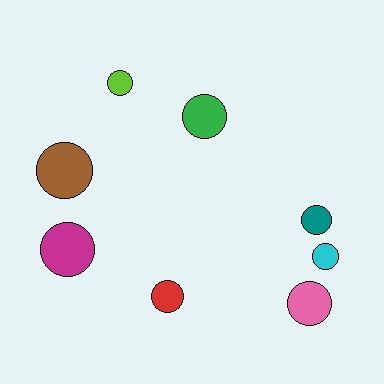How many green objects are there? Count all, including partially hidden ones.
There is 1 green object.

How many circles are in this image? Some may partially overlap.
There are 8 circles.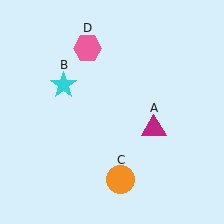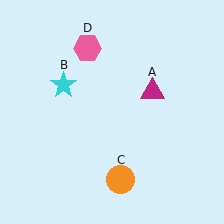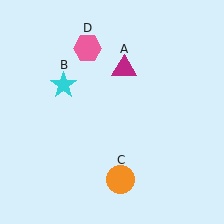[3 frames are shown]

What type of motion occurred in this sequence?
The magenta triangle (object A) rotated counterclockwise around the center of the scene.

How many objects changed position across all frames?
1 object changed position: magenta triangle (object A).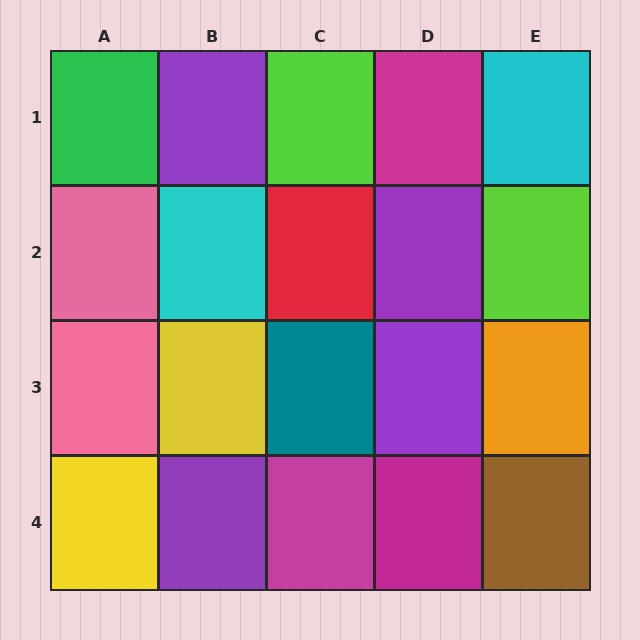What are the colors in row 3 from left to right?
Pink, yellow, teal, purple, orange.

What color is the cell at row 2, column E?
Lime.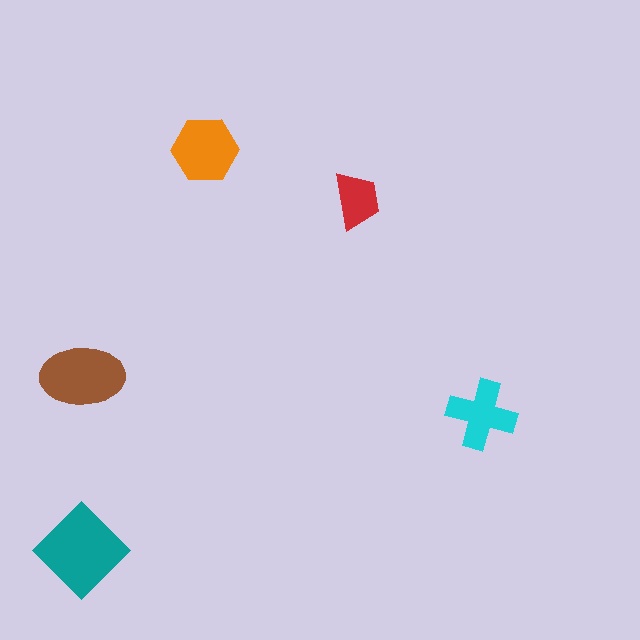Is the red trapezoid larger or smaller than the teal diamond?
Smaller.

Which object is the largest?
The teal diamond.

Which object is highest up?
The orange hexagon is topmost.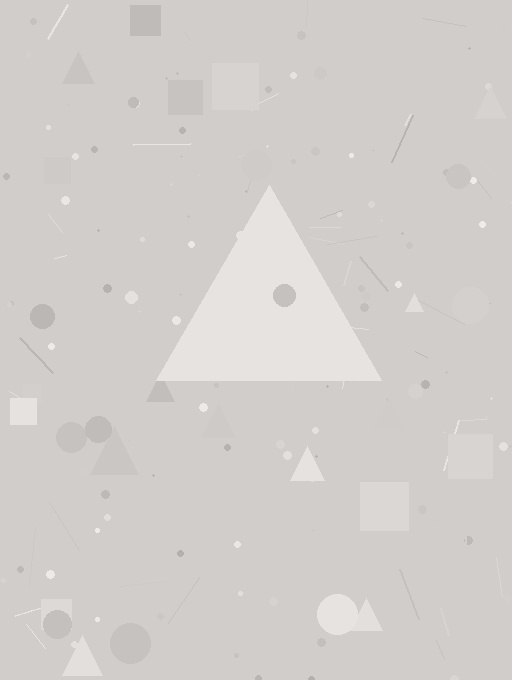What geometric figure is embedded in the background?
A triangle is embedded in the background.